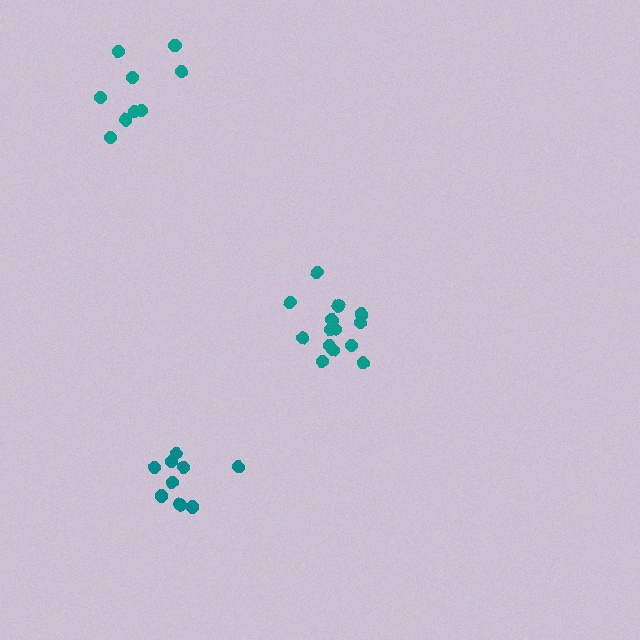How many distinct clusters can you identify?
There are 3 distinct clusters.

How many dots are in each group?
Group 1: 14 dots, Group 2: 9 dots, Group 3: 9 dots (32 total).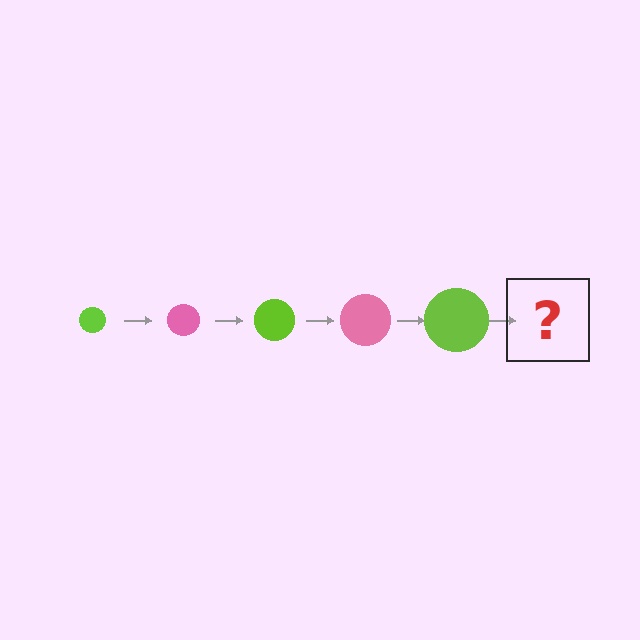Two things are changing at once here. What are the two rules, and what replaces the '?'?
The two rules are that the circle grows larger each step and the color cycles through lime and pink. The '?' should be a pink circle, larger than the previous one.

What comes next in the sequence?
The next element should be a pink circle, larger than the previous one.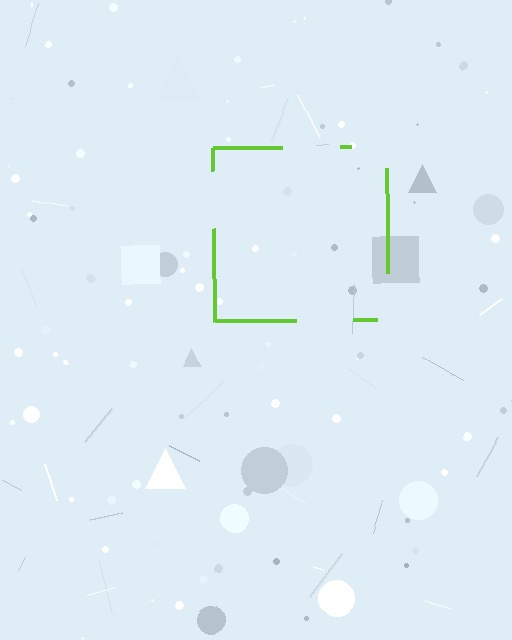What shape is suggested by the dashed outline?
The dashed outline suggests a square.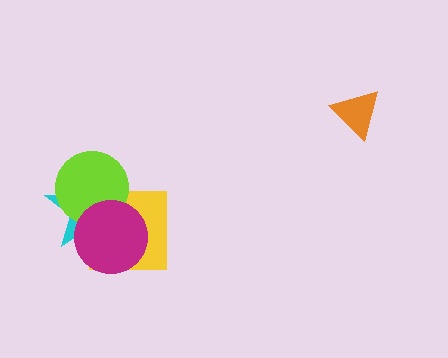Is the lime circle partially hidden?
Yes, it is partially covered by another shape.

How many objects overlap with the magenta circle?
3 objects overlap with the magenta circle.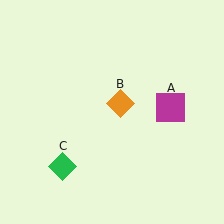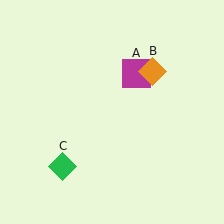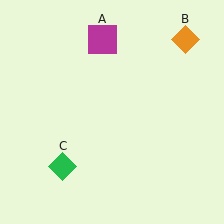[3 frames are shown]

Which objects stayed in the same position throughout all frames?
Green diamond (object C) remained stationary.